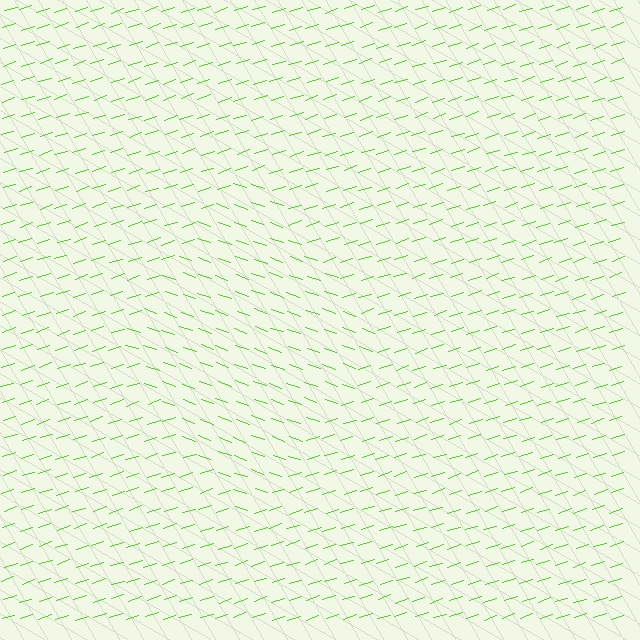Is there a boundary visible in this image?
Yes, there is a texture boundary formed by a change in line orientation.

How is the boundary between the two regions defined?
The boundary is defined purely by a change in line orientation (approximately 38 degrees difference). All lines are the same color and thickness.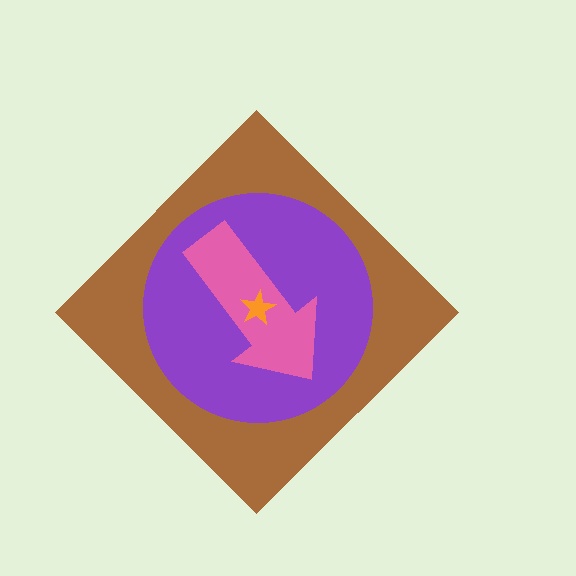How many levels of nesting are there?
4.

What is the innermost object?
The orange star.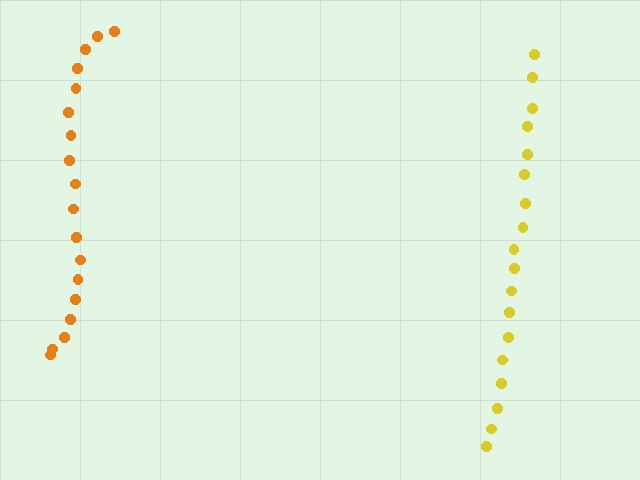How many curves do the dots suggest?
There are 2 distinct paths.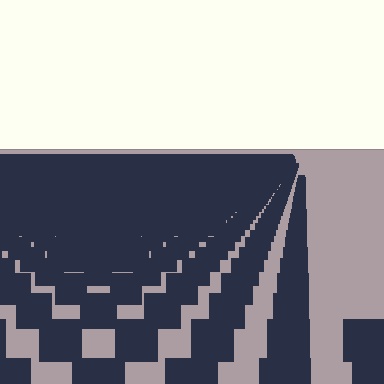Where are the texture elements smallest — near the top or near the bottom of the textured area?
Near the top.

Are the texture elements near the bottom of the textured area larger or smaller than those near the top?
Larger. Near the bottom, elements are closer to the viewer and appear at a bigger on-screen size.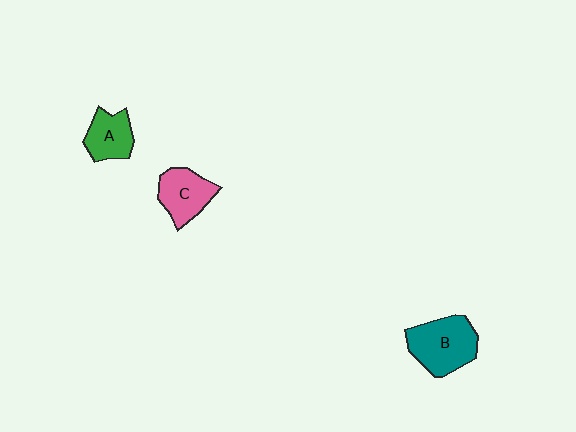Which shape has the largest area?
Shape B (teal).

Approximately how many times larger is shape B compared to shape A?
Approximately 1.6 times.